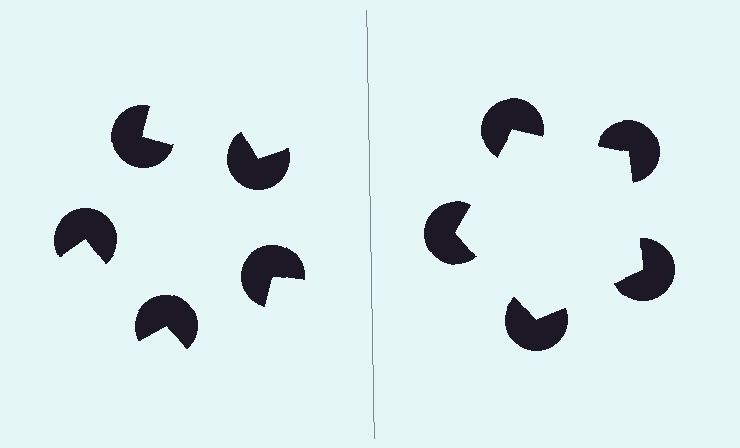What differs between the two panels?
The pac-man discs are positioned identically on both sides; only the wedge orientations differ. On the right they align to a pentagon; on the left they are misaligned.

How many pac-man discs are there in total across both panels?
10 — 5 on each side.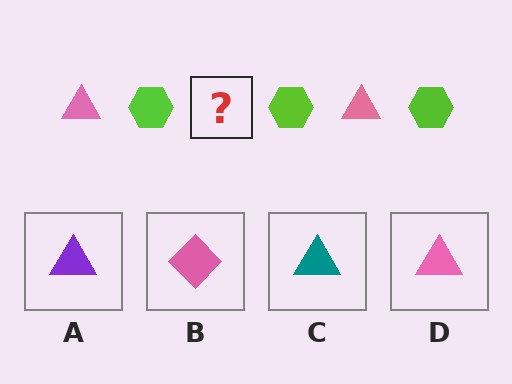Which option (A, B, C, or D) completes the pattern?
D.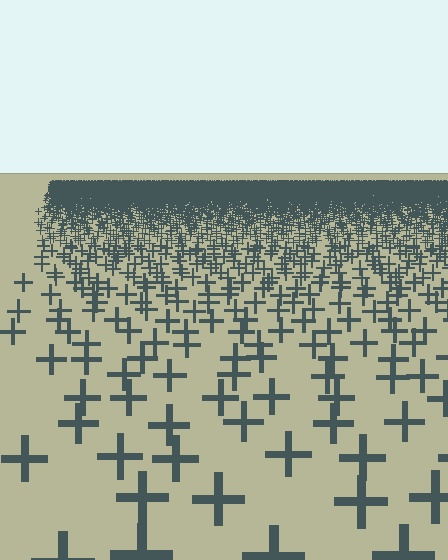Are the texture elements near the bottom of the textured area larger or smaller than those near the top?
Larger. Near the bottom, elements are closer to the viewer and appear at a bigger on-screen size.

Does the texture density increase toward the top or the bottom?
Density increases toward the top.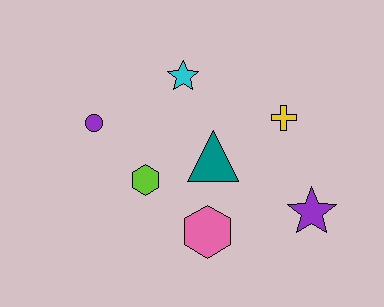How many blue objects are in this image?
There are no blue objects.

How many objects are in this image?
There are 7 objects.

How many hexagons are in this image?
There are 2 hexagons.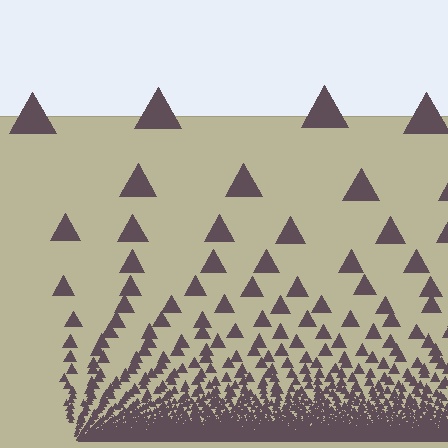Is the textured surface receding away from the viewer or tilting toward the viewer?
The surface appears to tilt toward the viewer. Texture elements get larger and sparser toward the top.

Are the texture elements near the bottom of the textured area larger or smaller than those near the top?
Smaller. The gradient is inverted — elements near the bottom are smaller and denser.